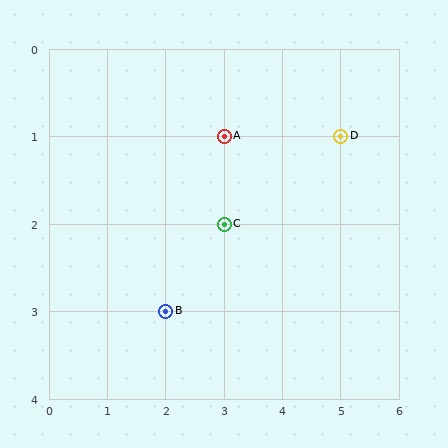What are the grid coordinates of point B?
Point B is at grid coordinates (2, 3).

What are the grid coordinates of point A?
Point A is at grid coordinates (3, 1).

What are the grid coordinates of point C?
Point C is at grid coordinates (3, 2).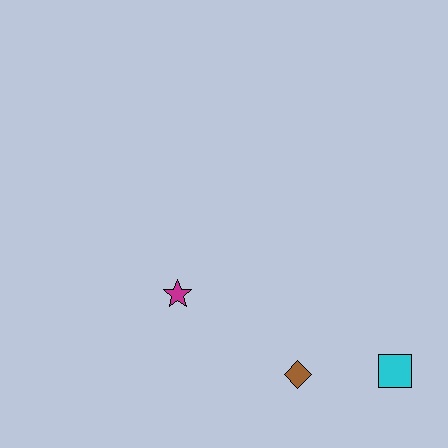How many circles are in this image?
There are no circles.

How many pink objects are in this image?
There are no pink objects.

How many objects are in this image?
There are 3 objects.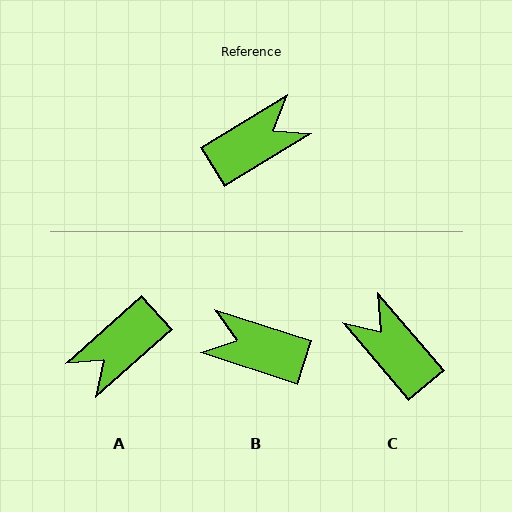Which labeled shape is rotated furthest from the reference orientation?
A, about 169 degrees away.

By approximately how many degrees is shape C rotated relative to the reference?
Approximately 99 degrees counter-clockwise.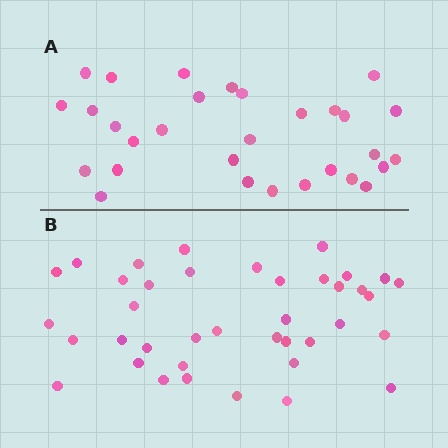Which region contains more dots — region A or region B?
Region B (the bottom region) has more dots.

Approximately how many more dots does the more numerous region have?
Region B has roughly 8 or so more dots than region A.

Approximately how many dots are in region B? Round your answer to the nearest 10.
About 40 dots. (The exact count is 39, which rounds to 40.)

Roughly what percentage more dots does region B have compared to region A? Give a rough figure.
About 30% more.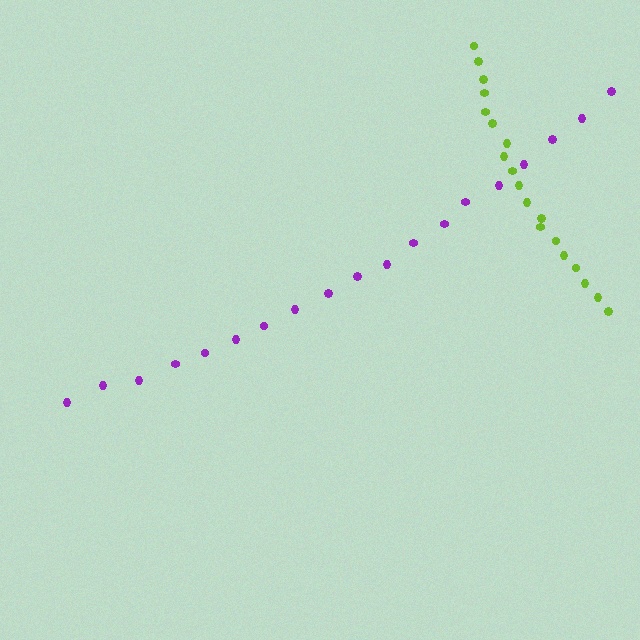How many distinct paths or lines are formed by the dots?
There are 2 distinct paths.